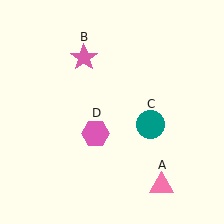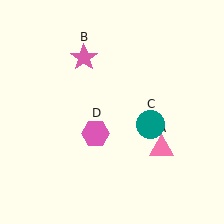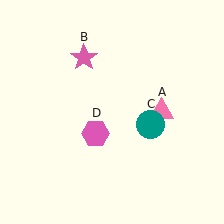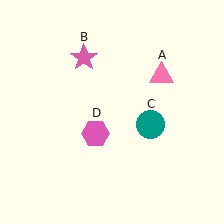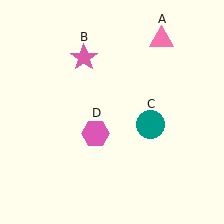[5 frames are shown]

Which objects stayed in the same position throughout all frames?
Pink star (object B) and teal circle (object C) and pink hexagon (object D) remained stationary.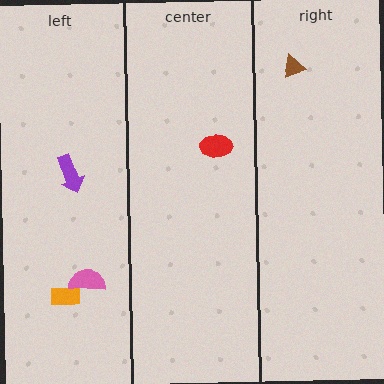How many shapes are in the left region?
3.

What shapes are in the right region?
The brown triangle.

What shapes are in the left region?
The orange rectangle, the purple arrow, the pink semicircle.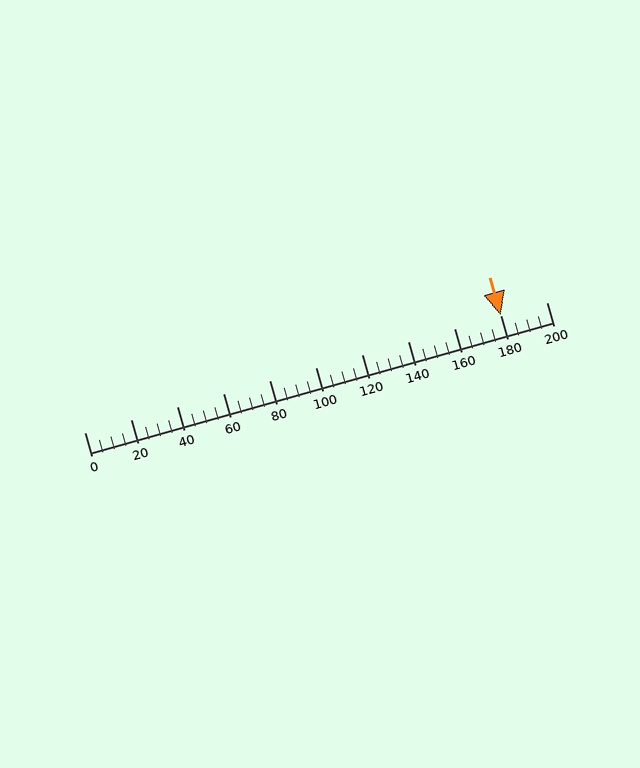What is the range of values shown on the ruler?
The ruler shows values from 0 to 200.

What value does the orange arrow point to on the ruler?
The orange arrow points to approximately 180.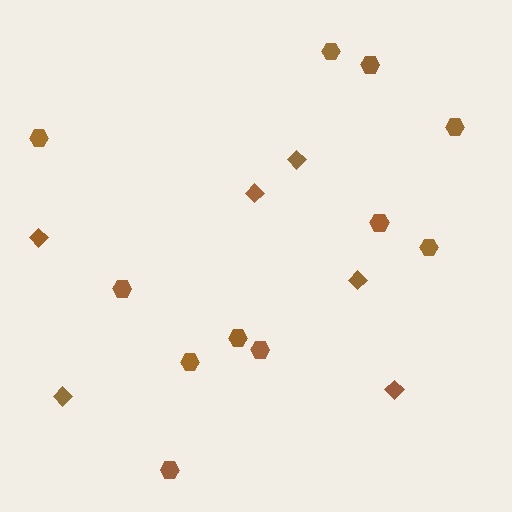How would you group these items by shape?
There are 2 groups: one group of diamonds (6) and one group of hexagons (11).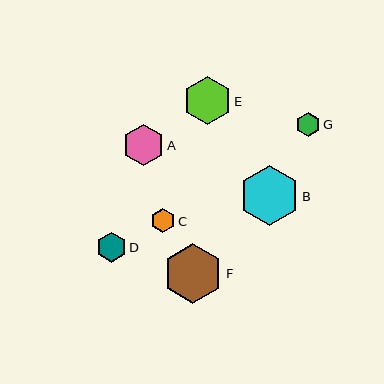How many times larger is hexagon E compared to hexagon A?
Hexagon E is approximately 1.2 times the size of hexagon A.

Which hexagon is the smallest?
Hexagon C is the smallest with a size of approximately 24 pixels.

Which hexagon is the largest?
Hexagon B is the largest with a size of approximately 60 pixels.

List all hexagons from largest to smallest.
From largest to smallest: B, F, E, A, D, G, C.